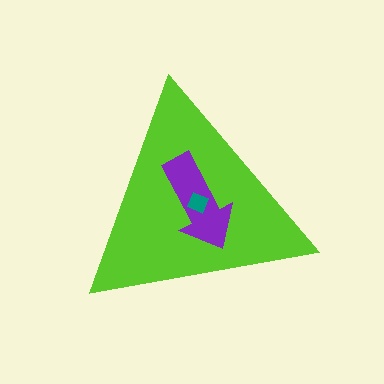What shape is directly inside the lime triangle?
The purple arrow.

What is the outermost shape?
The lime triangle.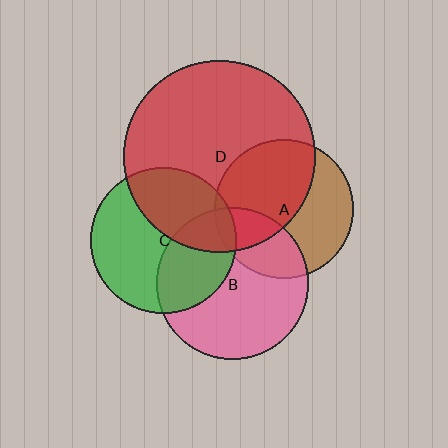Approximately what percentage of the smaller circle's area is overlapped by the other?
Approximately 55%.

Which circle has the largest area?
Circle D (red).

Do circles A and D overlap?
Yes.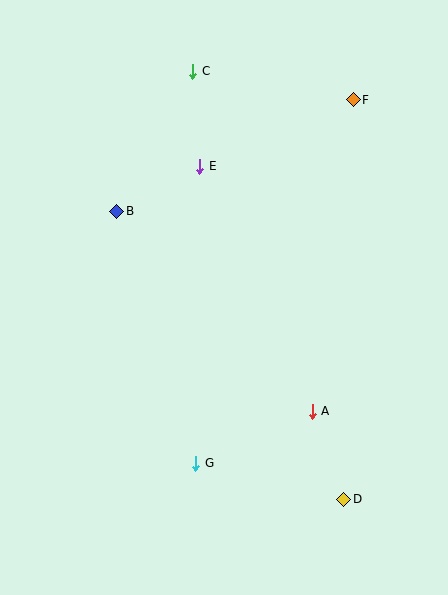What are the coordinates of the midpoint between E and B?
The midpoint between E and B is at (158, 189).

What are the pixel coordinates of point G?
Point G is at (196, 463).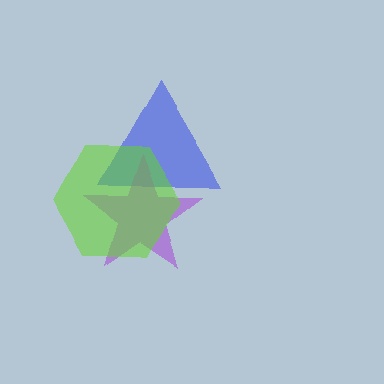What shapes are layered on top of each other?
The layered shapes are: a blue triangle, a purple star, a lime hexagon.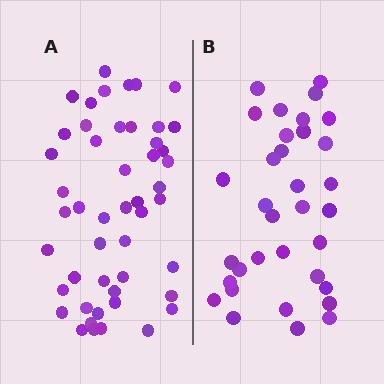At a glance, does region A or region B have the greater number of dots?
Region A (the left region) has more dots.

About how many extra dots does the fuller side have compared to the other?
Region A has approximately 15 more dots than region B.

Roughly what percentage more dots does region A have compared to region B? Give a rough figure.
About 45% more.